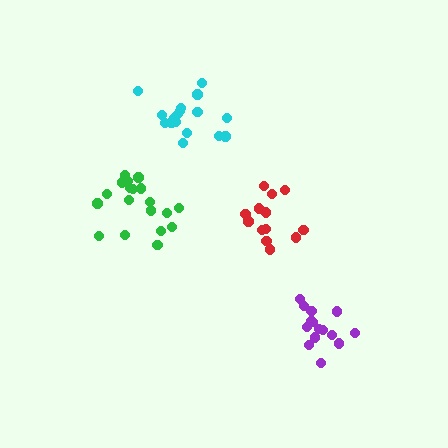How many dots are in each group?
Group 1: 15 dots, Group 2: 19 dots, Group 3: 13 dots, Group 4: 17 dots (64 total).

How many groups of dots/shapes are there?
There are 4 groups.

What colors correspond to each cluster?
The clusters are colored: purple, green, red, cyan.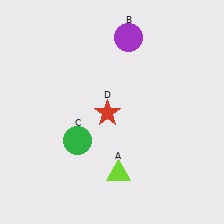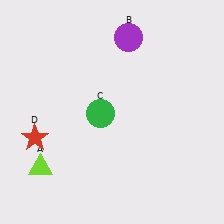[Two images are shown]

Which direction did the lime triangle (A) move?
The lime triangle (A) moved left.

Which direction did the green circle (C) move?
The green circle (C) moved up.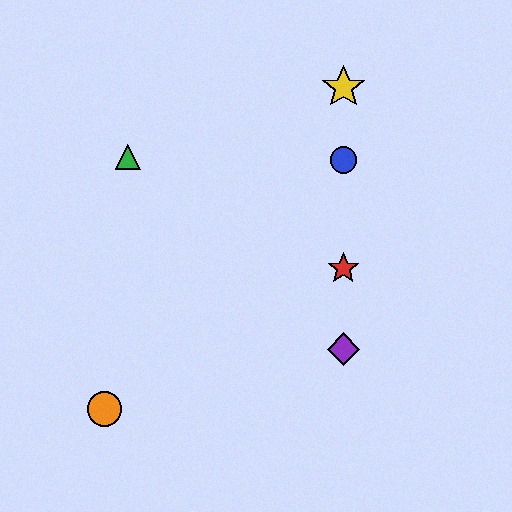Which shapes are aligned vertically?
The red star, the blue circle, the yellow star, the purple diamond are aligned vertically.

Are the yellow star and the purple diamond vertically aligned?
Yes, both are at x≈343.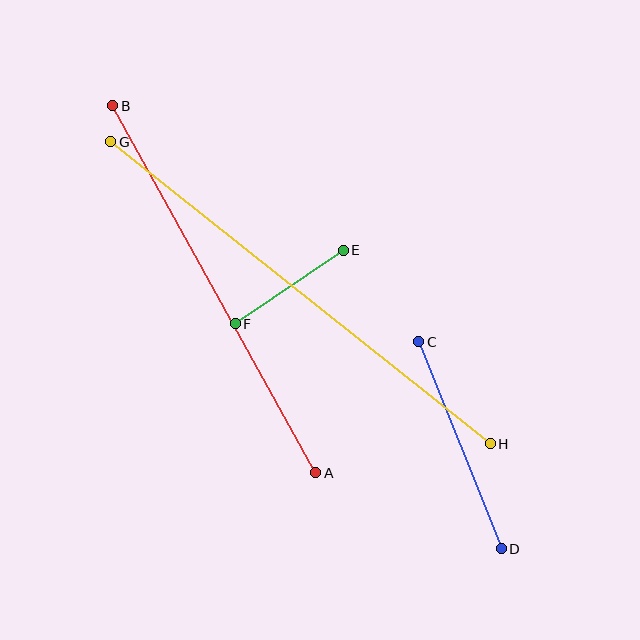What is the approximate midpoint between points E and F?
The midpoint is at approximately (289, 287) pixels.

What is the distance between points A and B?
The distance is approximately 420 pixels.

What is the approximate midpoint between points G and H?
The midpoint is at approximately (301, 293) pixels.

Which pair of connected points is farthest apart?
Points G and H are farthest apart.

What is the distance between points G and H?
The distance is approximately 485 pixels.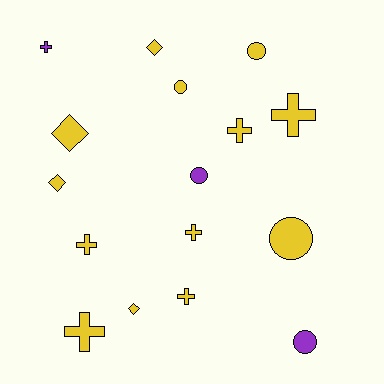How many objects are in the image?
There are 16 objects.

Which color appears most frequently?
Yellow, with 13 objects.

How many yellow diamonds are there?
There are 4 yellow diamonds.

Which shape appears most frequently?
Cross, with 7 objects.